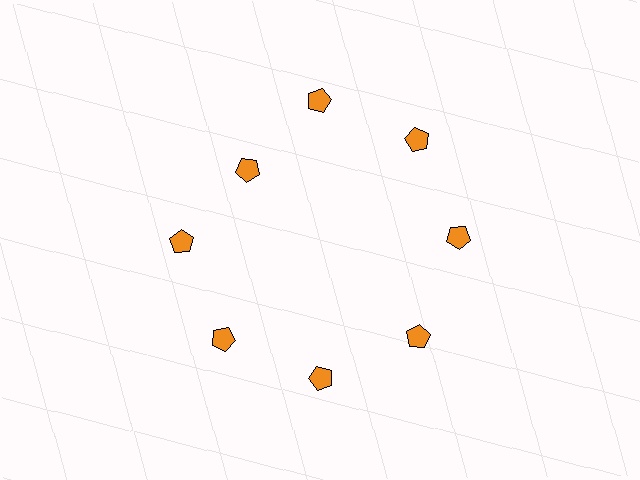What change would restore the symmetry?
The symmetry would be restored by moving it outward, back onto the ring so that all 8 pentagons sit at equal angles and equal distance from the center.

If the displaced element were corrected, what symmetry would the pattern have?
It would have 8-fold rotational symmetry — the pattern would map onto itself every 45 degrees.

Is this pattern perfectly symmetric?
No. The 8 orange pentagons are arranged in a ring, but one element near the 10 o'clock position is pulled inward toward the center, breaking the 8-fold rotational symmetry.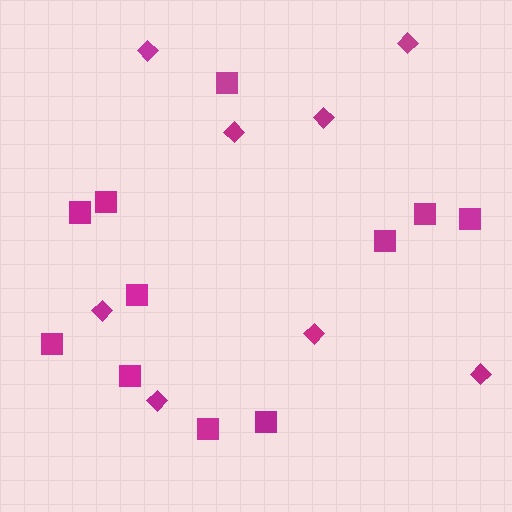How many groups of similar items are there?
There are 2 groups: one group of diamonds (8) and one group of squares (11).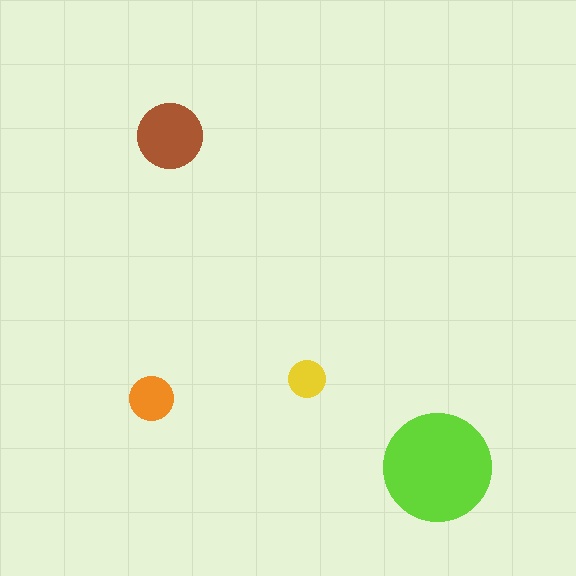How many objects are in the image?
There are 4 objects in the image.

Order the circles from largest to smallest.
the lime one, the brown one, the orange one, the yellow one.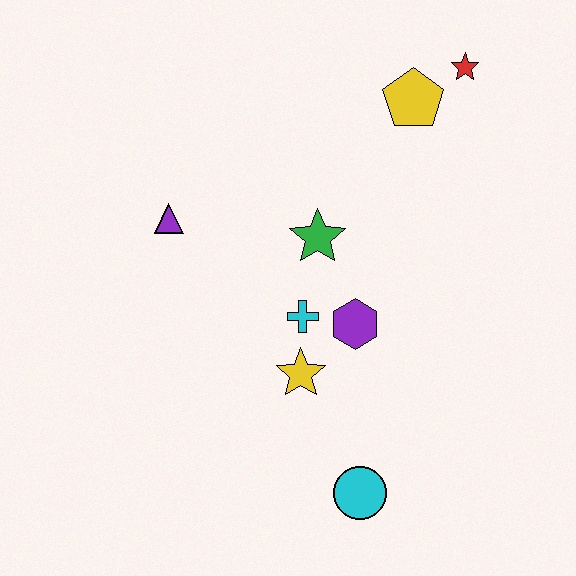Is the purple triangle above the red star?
No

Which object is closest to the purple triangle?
The green star is closest to the purple triangle.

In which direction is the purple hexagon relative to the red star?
The purple hexagon is below the red star.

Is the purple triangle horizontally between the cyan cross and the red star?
No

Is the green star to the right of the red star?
No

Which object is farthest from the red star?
The cyan circle is farthest from the red star.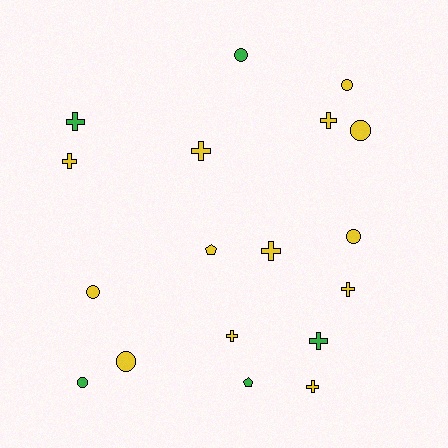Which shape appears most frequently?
Cross, with 9 objects.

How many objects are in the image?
There are 18 objects.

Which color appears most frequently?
Yellow, with 13 objects.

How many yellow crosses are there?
There are 7 yellow crosses.